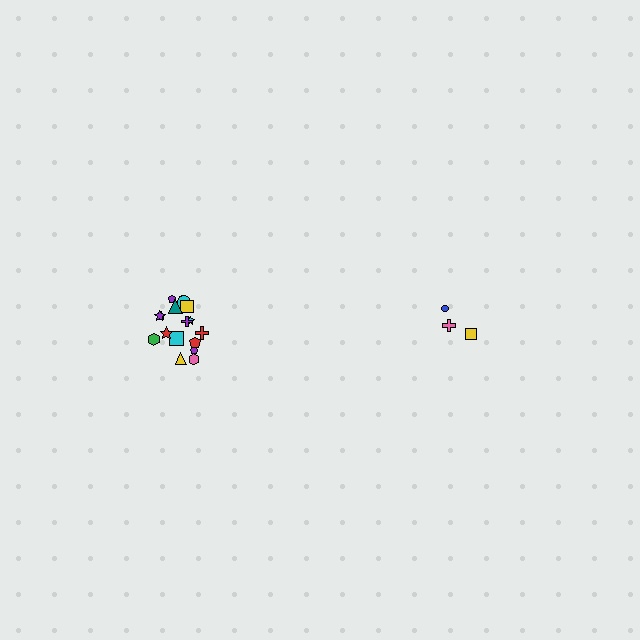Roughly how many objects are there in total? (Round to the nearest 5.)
Roughly 20 objects in total.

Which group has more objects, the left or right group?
The left group.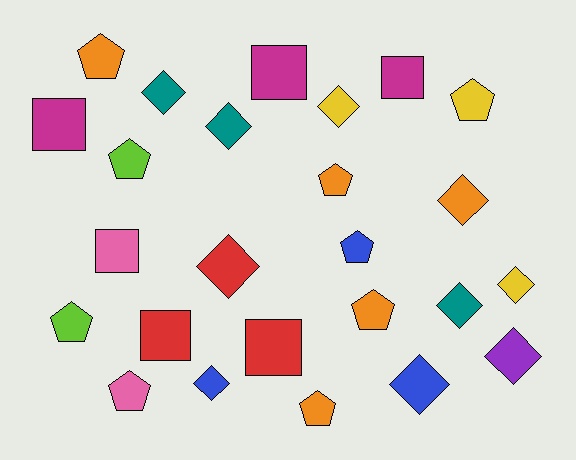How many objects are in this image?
There are 25 objects.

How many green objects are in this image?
There are no green objects.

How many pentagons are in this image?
There are 9 pentagons.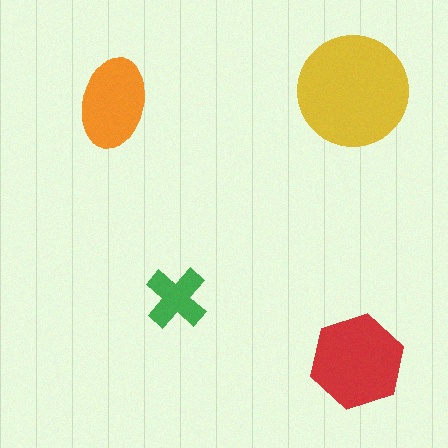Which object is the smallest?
The green cross.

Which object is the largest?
The yellow circle.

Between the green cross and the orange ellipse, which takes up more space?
The orange ellipse.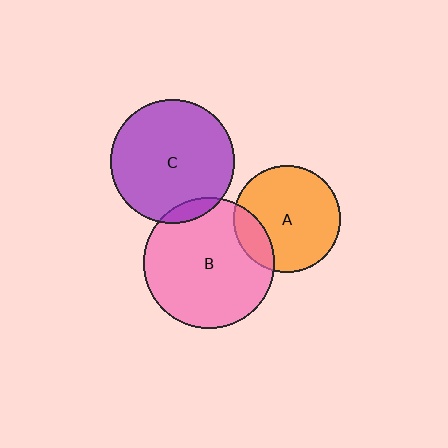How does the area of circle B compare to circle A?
Approximately 1.5 times.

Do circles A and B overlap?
Yes.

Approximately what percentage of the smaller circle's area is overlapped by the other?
Approximately 20%.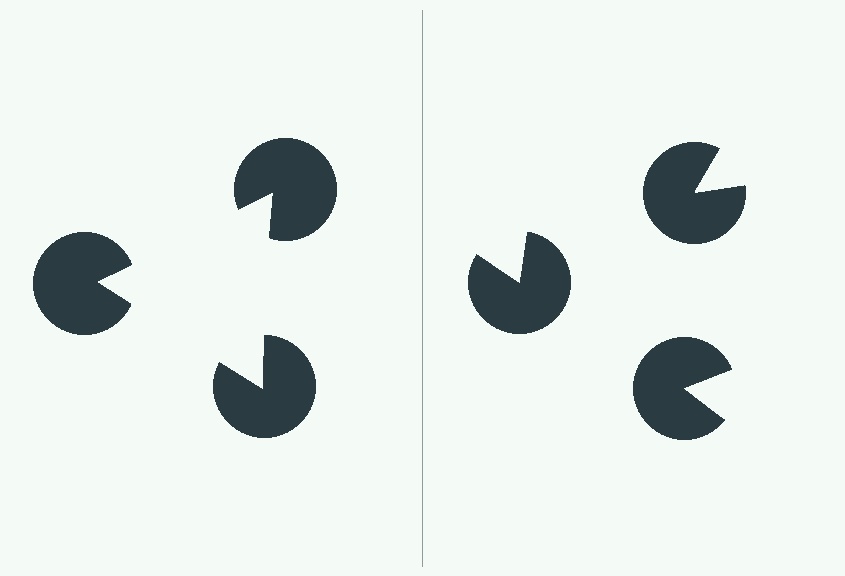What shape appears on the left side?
An illusory triangle.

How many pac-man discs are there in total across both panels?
6 — 3 on each side.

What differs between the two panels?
The pac-man discs are positioned identically on both sides; only the wedge orientations differ. On the left they align to a triangle; on the right they are misaligned.